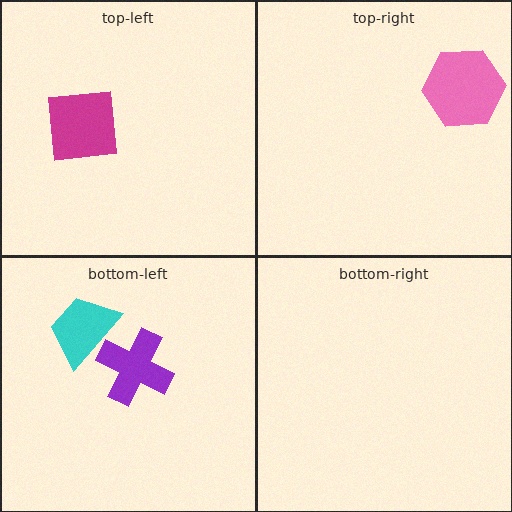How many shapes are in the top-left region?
1.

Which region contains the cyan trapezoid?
The bottom-left region.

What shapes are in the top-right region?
The pink hexagon.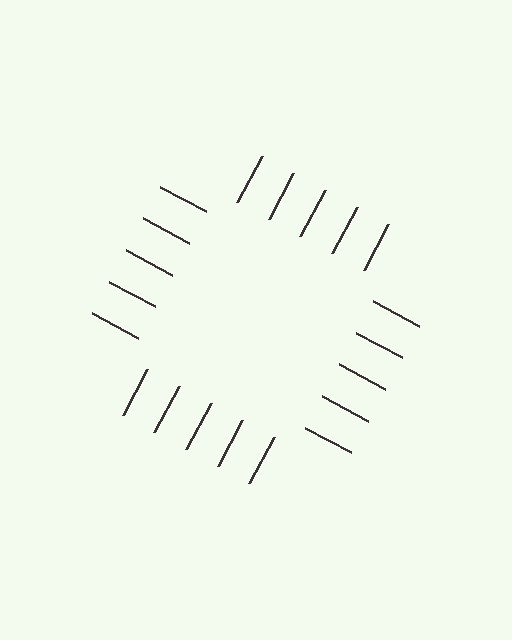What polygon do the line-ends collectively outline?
An illusory square — the line segments terminate on its edges but no continuous stroke is drawn.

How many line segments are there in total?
20 — 5 along each of the 4 edges.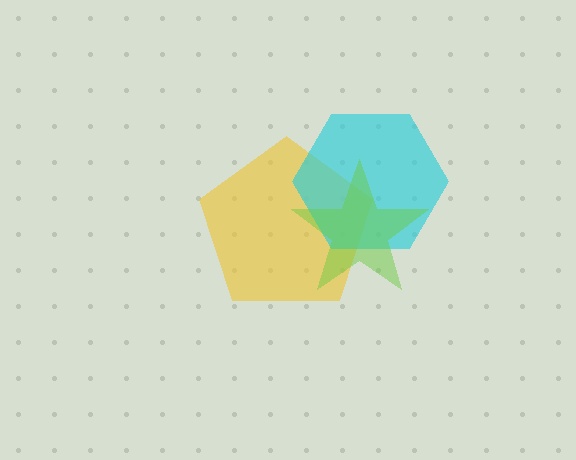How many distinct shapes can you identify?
There are 3 distinct shapes: a yellow pentagon, a cyan hexagon, a lime star.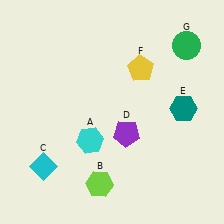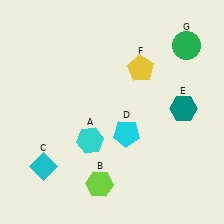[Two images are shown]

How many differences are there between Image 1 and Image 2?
There is 1 difference between the two images.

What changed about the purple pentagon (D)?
In Image 1, D is purple. In Image 2, it changed to cyan.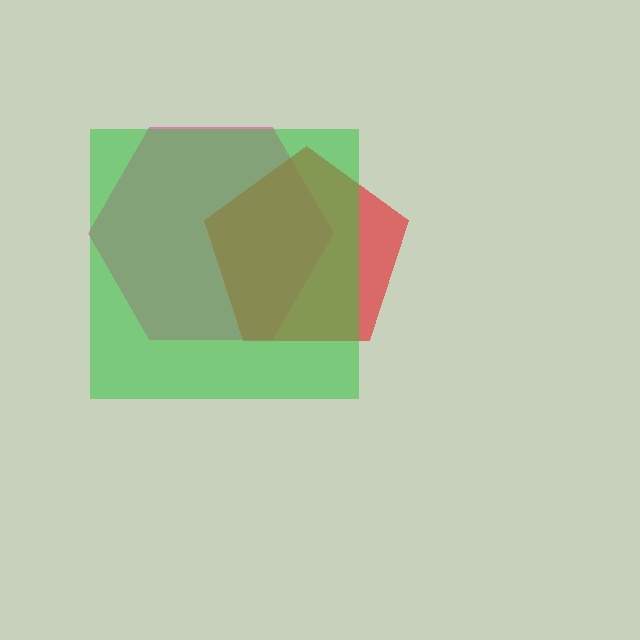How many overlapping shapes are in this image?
There are 3 overlapping shapes in the image.